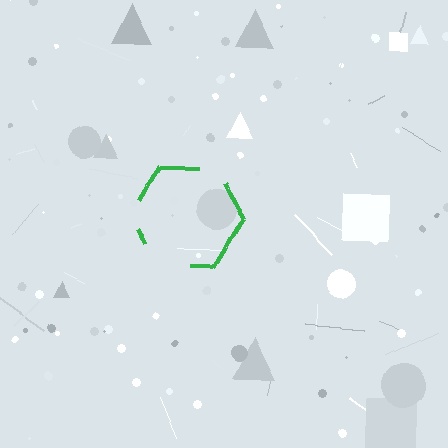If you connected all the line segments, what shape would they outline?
They would outline a hexagon.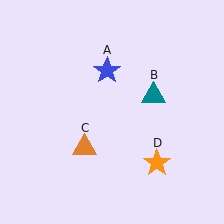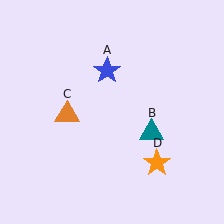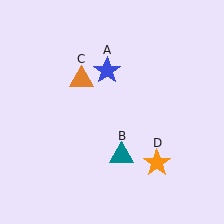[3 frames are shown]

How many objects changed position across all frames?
2 objects changed position: teal triangle (object B), orange triangle (object C).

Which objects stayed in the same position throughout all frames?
Blue star (object A) and orange star (object D) remained stationary.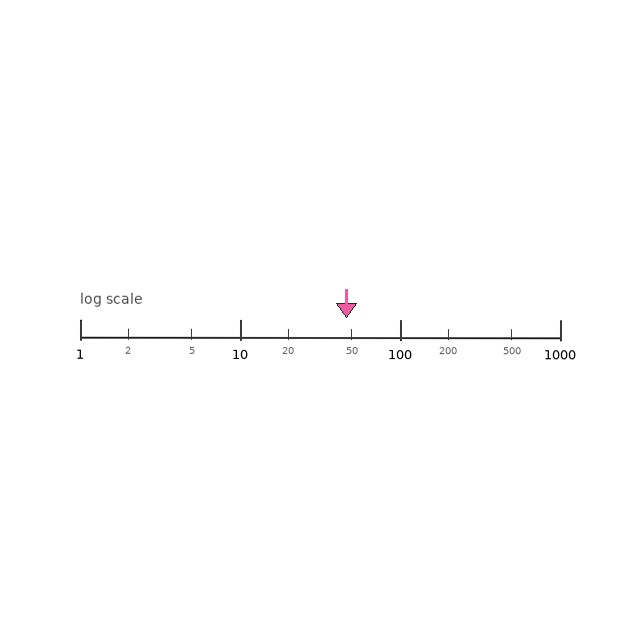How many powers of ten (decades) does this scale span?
The scale spans 3 decades, from 1 to 1000.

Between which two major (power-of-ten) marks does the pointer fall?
The pointer is between 10 and 100.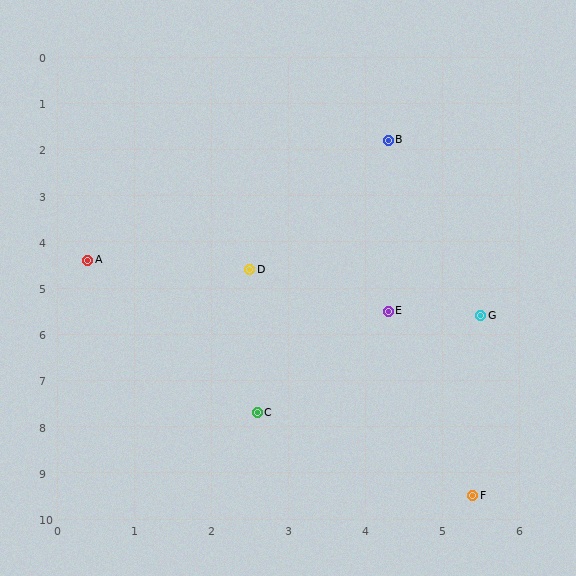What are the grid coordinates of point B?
Point B is at approximately (4.3, 1.8).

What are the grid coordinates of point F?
Point F is at approximately (5.4, 9.5).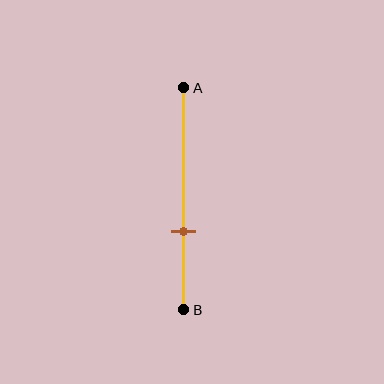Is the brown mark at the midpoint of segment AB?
No, the mark is at about 65% from A, not at the 50% midpoint.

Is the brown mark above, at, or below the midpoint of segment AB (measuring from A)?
The brown mark is below the midpoint of segment AB.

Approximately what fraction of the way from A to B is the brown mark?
The brown mark is approximately 65% of the way from A to B.